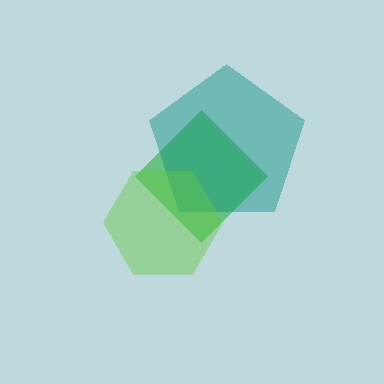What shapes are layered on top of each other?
The layered shapes are: a green diamond, a teal pentagon, a lime hexagon.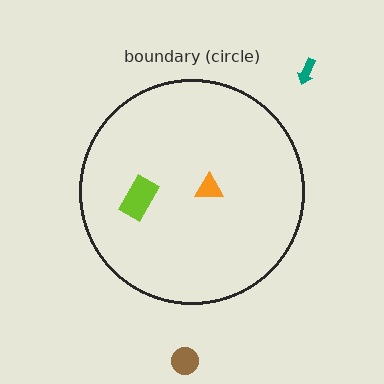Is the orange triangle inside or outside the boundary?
Inside.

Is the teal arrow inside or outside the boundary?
Outside.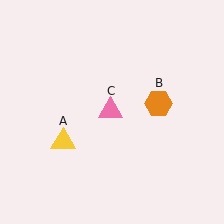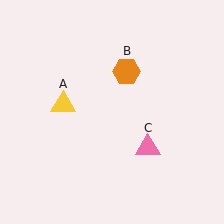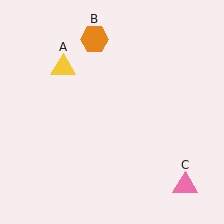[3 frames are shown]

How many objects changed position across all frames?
3 objects changed position: yellow triangle (object A), orange hexagon (object B), pink triangle (object C).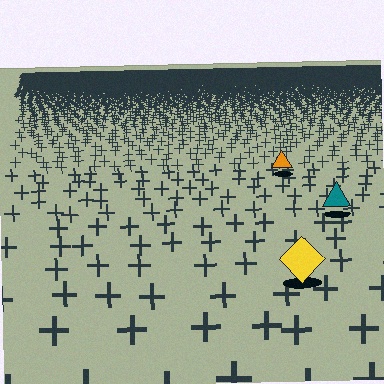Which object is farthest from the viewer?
The orange triangle is farthest from the viewer. It appears smaller and the ground texture around it is denser.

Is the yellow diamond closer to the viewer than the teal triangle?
Yes. The yellow diamond is closer — you can tell from the texture gradient: the ground texture is coarser near it.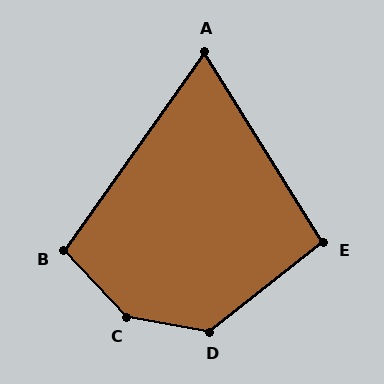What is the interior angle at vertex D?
Approximately 132 degrees (obtuse).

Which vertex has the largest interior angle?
C, at approximately 144 degrees.